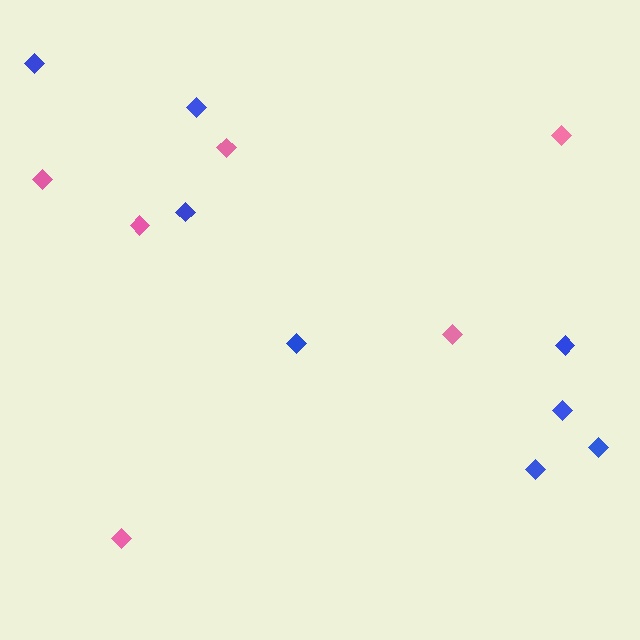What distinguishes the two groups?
There are 2 groups: one group of pink diamonds (6) and one group of blue diamonds (8).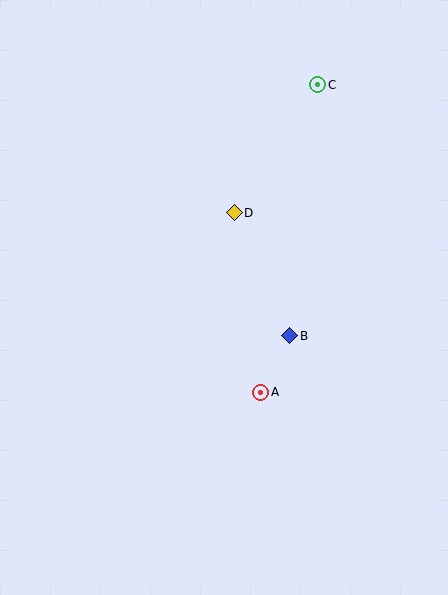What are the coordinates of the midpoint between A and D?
The midpoint between A and D is at (247, 302).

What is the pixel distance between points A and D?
The distance between A and D is 181 pixels.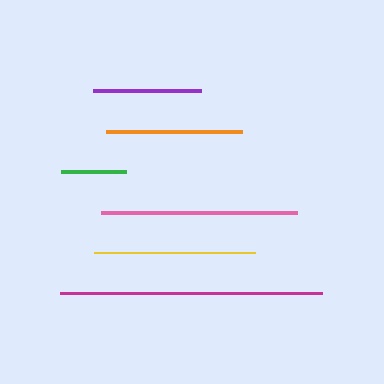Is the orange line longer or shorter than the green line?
The orange line is longer than the green line.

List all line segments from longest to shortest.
From longest to shortest: magenta, pink, yellow, orange, purple, green.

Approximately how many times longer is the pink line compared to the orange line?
The pink line is approximately 1.4 times the length of the orange line.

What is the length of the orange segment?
The orange segment is approximately 136 pixels long.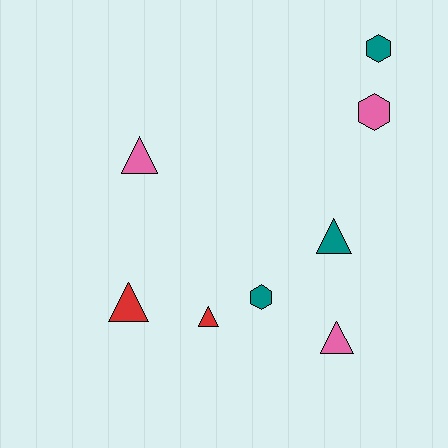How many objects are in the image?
There are 8 objects.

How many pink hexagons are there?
There is 1 pink hexagon.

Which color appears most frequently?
Pink, with 3 objects.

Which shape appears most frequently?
Triangle, with 5 objects.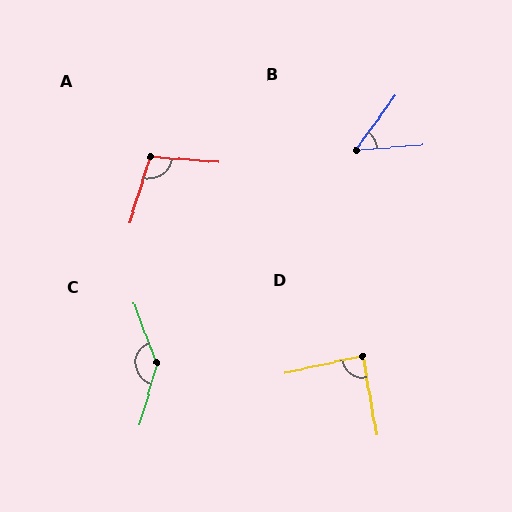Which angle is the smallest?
B, at approximately 50 degrees.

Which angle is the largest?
C, at approximately 144 degrees.